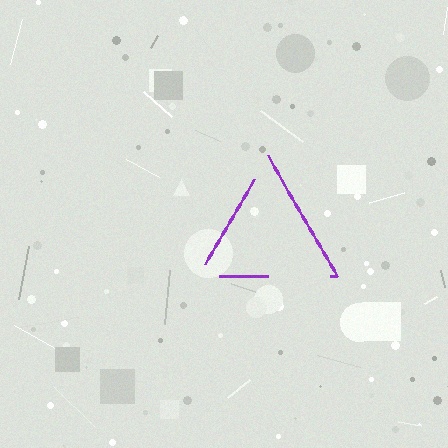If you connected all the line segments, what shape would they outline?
They would outline a triangle.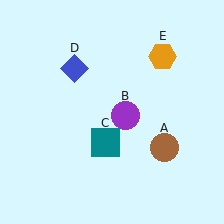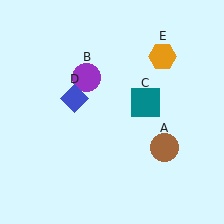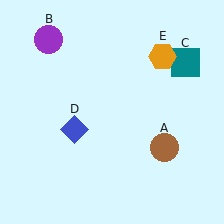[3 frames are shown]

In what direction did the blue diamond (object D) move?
The blue diamond (object D) moved down.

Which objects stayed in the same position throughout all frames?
Brown circle (object A) and orange hexagon (object E) remained stationary.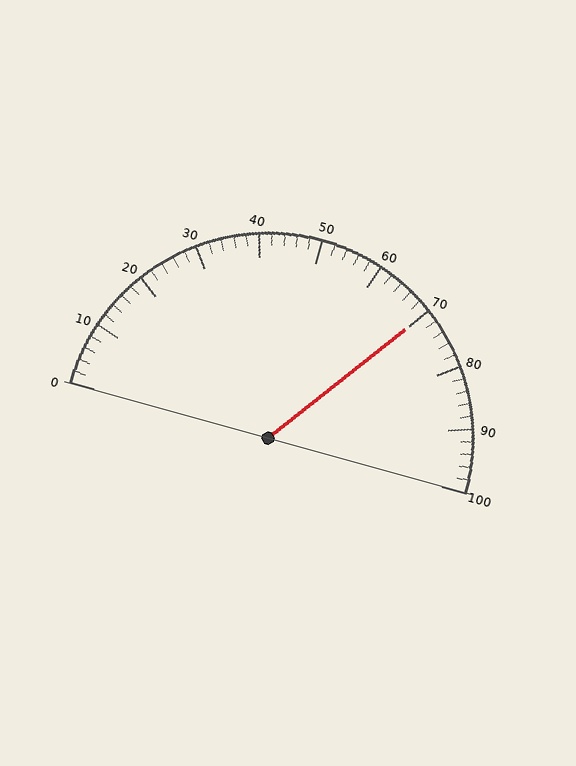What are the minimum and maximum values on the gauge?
The gauge ranges from 0 to 100.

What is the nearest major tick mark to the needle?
The nearest major tick mark is 70.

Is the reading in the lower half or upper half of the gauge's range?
The reading is in the upper half of the range (0 to 100).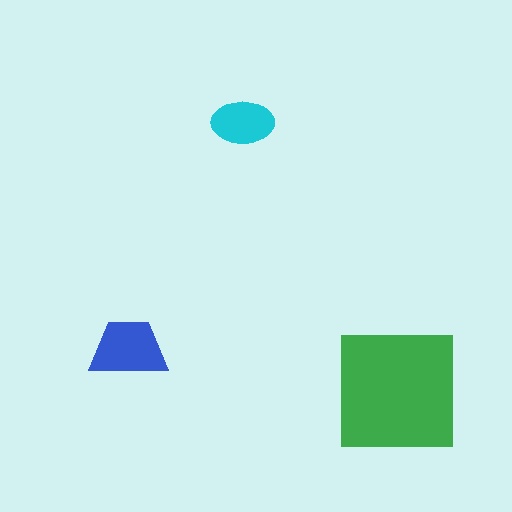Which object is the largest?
The green square.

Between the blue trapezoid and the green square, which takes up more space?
The green square.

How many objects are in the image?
There are 3 objects in the image.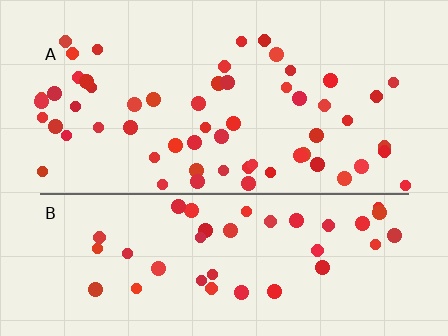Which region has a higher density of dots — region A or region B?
A (the top).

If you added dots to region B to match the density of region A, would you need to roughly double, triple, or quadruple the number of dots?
Approximately double.